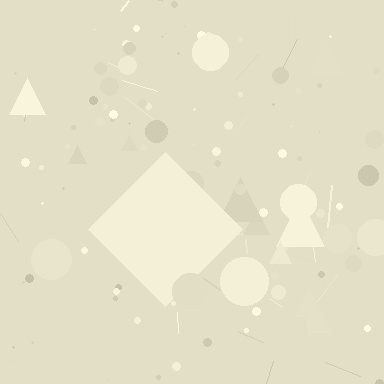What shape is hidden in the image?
A diamond is hidden in the image.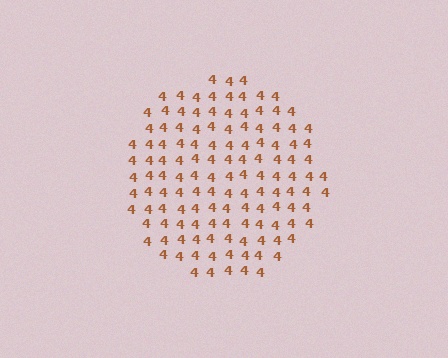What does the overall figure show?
The overall figure shows a circle.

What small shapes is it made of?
It is made of small digit 4's.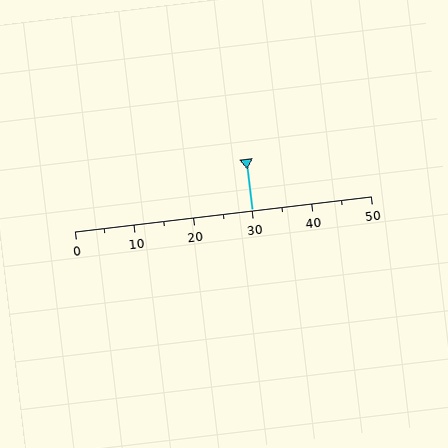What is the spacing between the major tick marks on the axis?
The major ticks are spaced 10 apart.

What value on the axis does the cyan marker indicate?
The marker indicates approximately 30.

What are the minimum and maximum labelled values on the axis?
The axis runs from 0 to 50.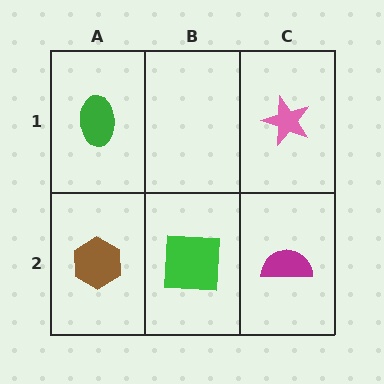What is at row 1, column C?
A pink star.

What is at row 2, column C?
A magenta semicircle.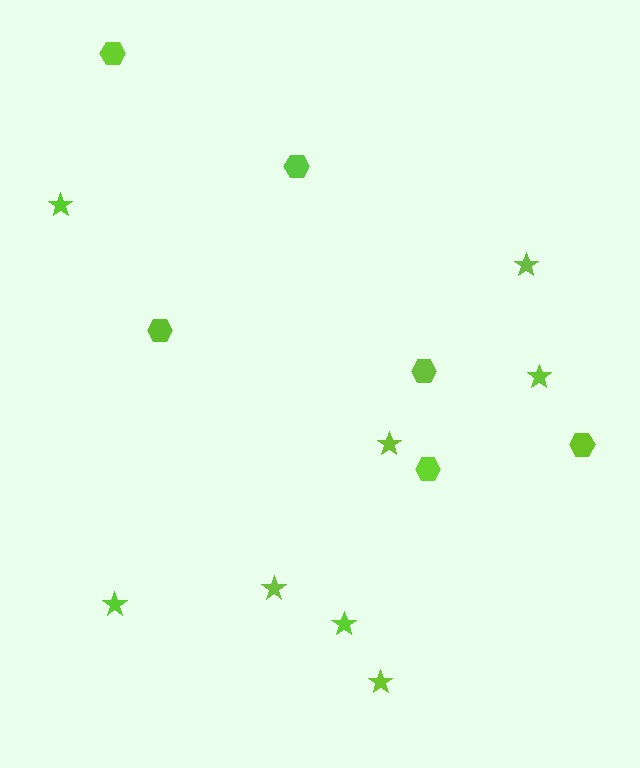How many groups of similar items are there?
There are 2 groups: one group of hexagons (6) and one group of stars (8).